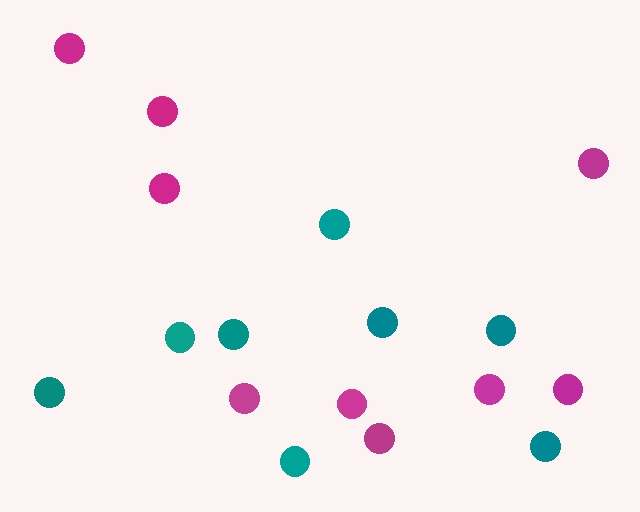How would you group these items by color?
There are 2 groups: one group of teal circles (8) and one group of magenta circles (9).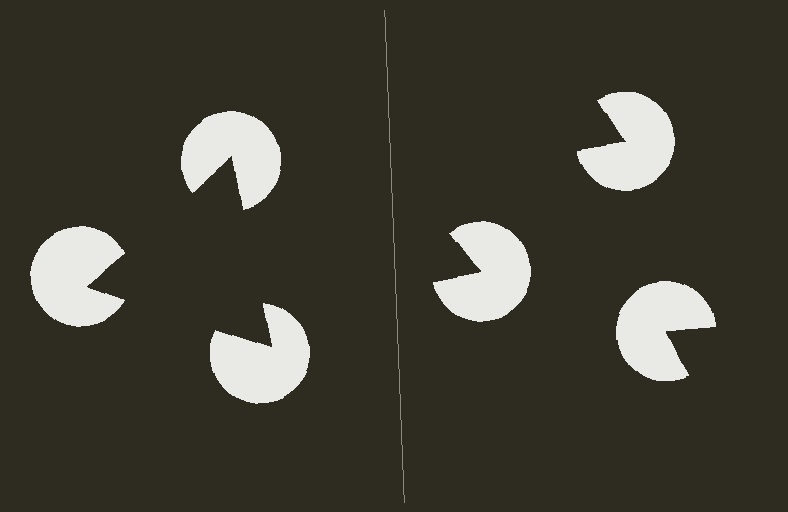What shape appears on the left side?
An illusory triangle.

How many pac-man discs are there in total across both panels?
6 — 3 on each side.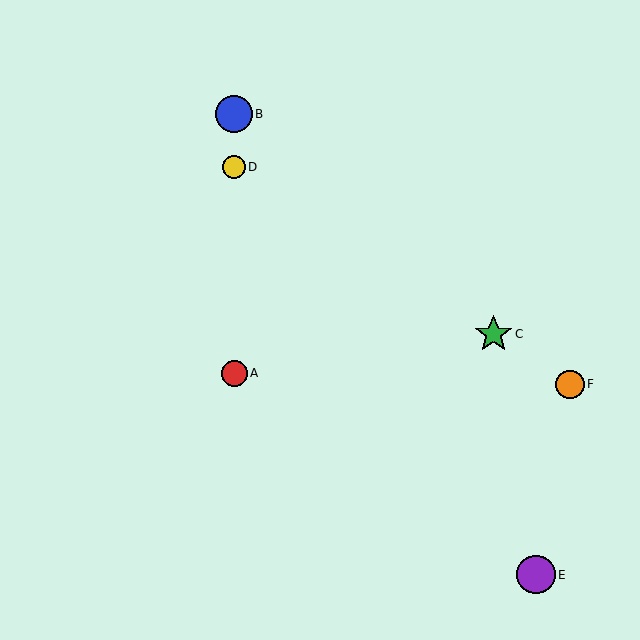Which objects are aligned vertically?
Objects A, B, D are aligned vertically.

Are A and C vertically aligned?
No, A is at x≈234 and C is at x≈493.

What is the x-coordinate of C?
Object C is at x≈493.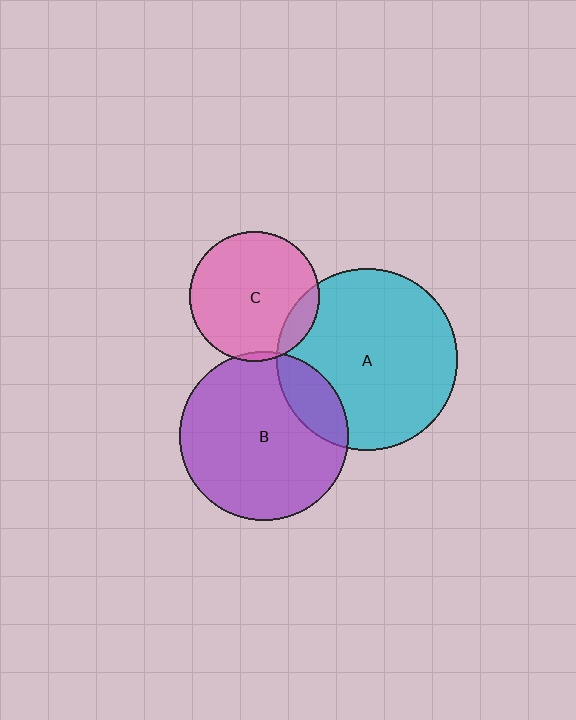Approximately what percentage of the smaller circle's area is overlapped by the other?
Approximately 15%.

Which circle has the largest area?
Circle A (cyan).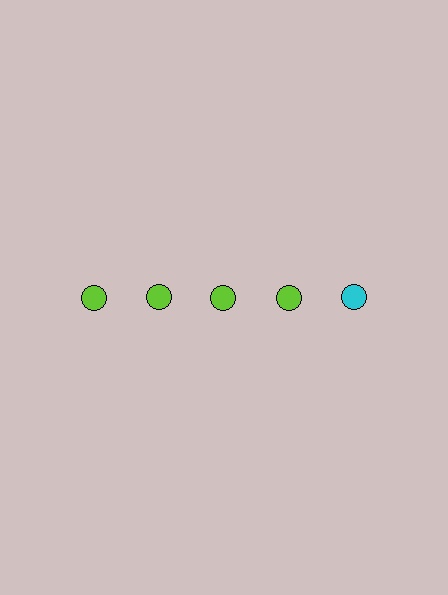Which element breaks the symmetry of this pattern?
The cyan circle in the top row, rightmost column breaks the symmetry. All other shapes are lime circles.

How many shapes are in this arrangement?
There are 5 shapes arranged in a grid pattern.